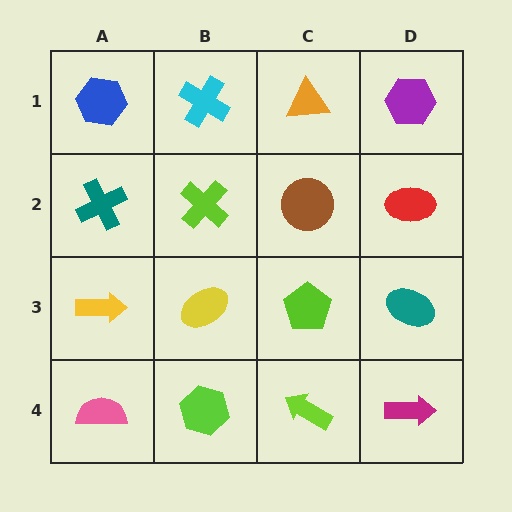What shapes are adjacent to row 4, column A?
A yellow arrow (row 3, column A), a lime hexagon (row 4, column B).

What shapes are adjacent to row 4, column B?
A yellow ellipse (row 3, column B), a pink semicircle (row 4, column A), a lime arrow (row 4, column C).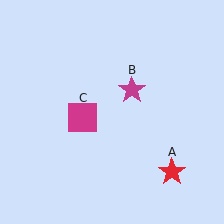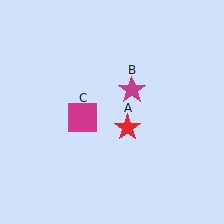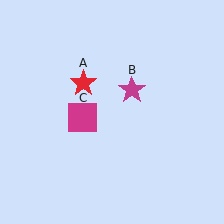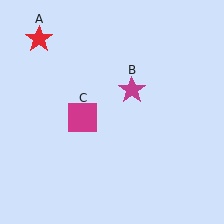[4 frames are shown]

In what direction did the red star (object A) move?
The red star (object A) moved up and to the left.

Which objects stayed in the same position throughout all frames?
Magenta star (object B) and magenta square (object C) remained stationary.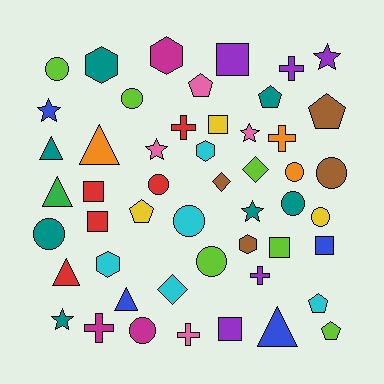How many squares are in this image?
There are 7 squares.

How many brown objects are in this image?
There are 4 brown objects.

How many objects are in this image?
There are 50 objects.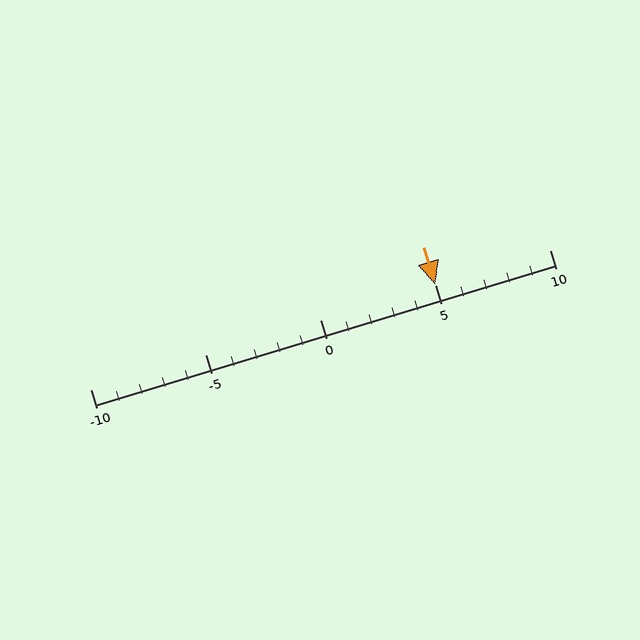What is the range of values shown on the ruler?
The ruler shows values from -10 to 10.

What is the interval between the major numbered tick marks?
The major tick marks are spaced 5 units apart.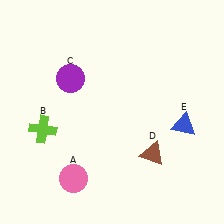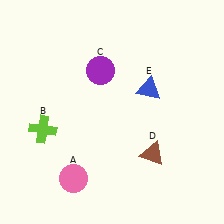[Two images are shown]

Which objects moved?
The objects that moved are: the purple circle (C), the blue triangle (E).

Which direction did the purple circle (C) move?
The purple circle (C) moved right.